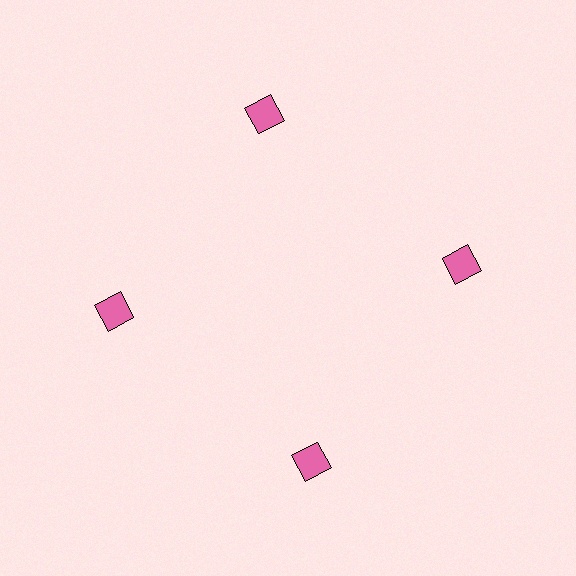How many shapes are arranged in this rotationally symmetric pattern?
There are 4 shapes, arranged in 4 groups of 1.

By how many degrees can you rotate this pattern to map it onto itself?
The pattern maps onto itself every 90 degrees of rotation.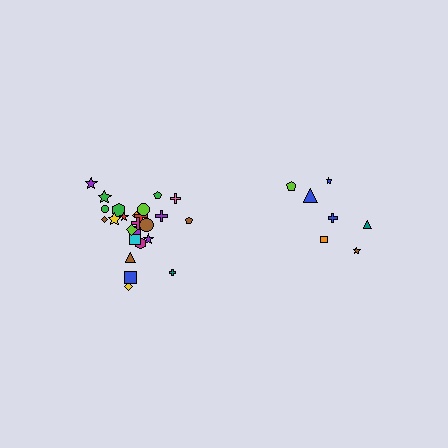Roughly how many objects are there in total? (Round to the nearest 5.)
Roughly 30 objects in total.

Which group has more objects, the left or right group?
The left group.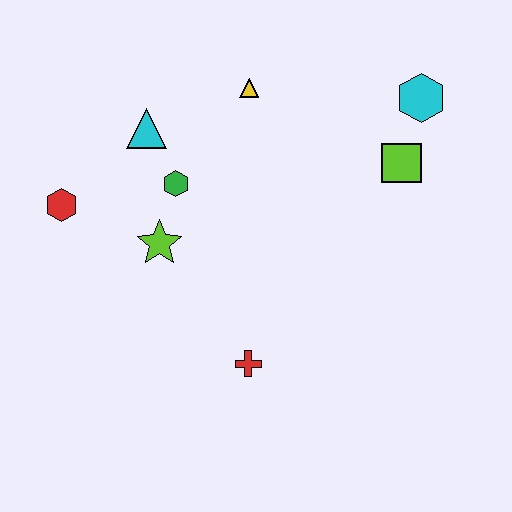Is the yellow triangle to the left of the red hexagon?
No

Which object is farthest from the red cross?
The cyan hexagon is farthest from the red cross.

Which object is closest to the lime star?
The green hexagon is closest to the lime star.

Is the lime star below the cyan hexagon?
Yes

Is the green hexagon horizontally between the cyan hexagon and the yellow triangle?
No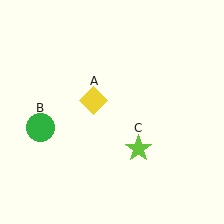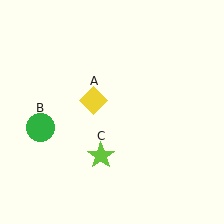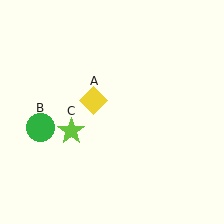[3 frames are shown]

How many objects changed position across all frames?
1 object changed position: lime star (object C).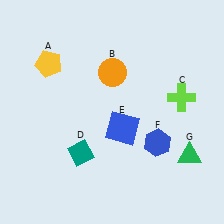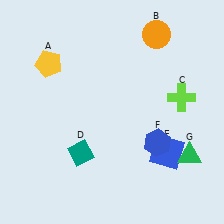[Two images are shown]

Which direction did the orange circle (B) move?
The orange circle (B) moved right.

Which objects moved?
The objects that moved are: the orange circle (B), the blue square (E).